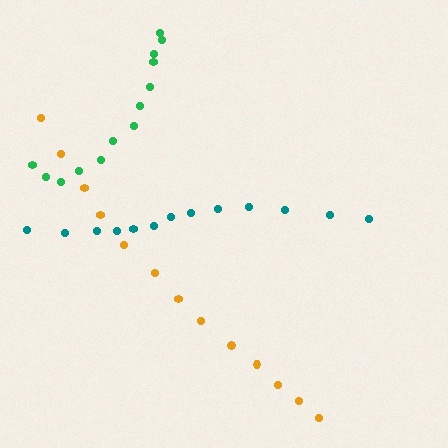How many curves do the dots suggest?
There are 3 distinct paths.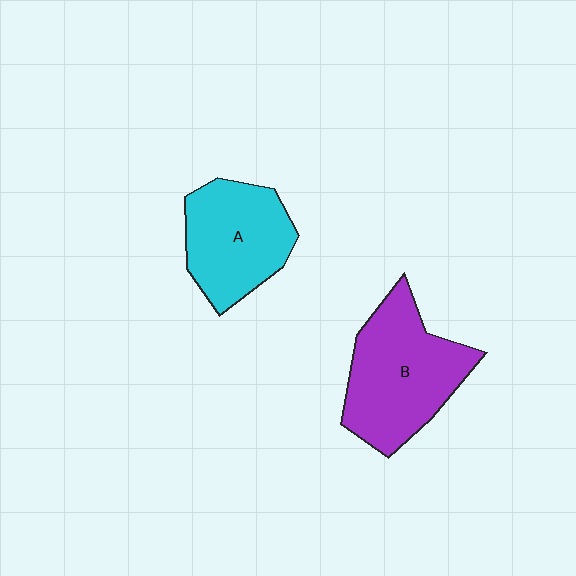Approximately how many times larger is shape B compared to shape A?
Approximately 1.2 times.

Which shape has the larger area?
Shape B (purple).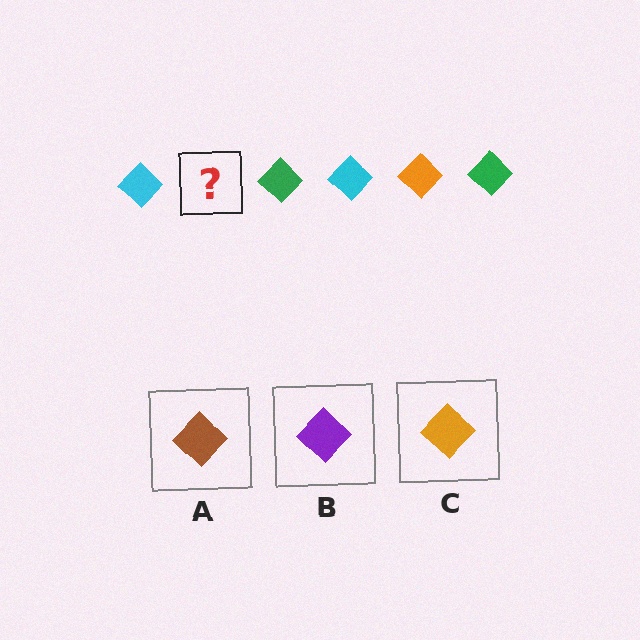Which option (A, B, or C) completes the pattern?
C.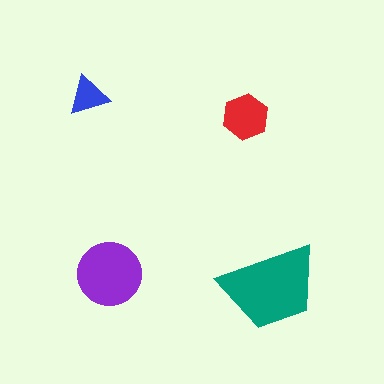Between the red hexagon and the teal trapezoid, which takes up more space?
The teal trapezoid.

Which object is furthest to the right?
The teal trapezoid is rightmost.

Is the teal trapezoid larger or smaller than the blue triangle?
Larger.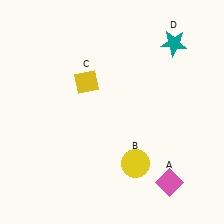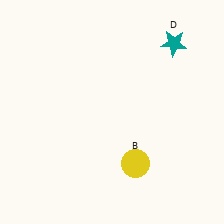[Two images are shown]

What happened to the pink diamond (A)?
The pink diamond (A) was removed in Image 2. It was in the bottom-right area of Image 1.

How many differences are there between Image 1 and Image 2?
There are 2 differences between the two images.